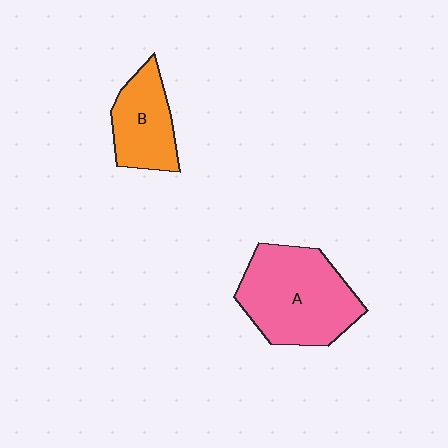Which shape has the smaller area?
Shape B (orange).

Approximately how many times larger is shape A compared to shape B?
Approximately 1.7 times.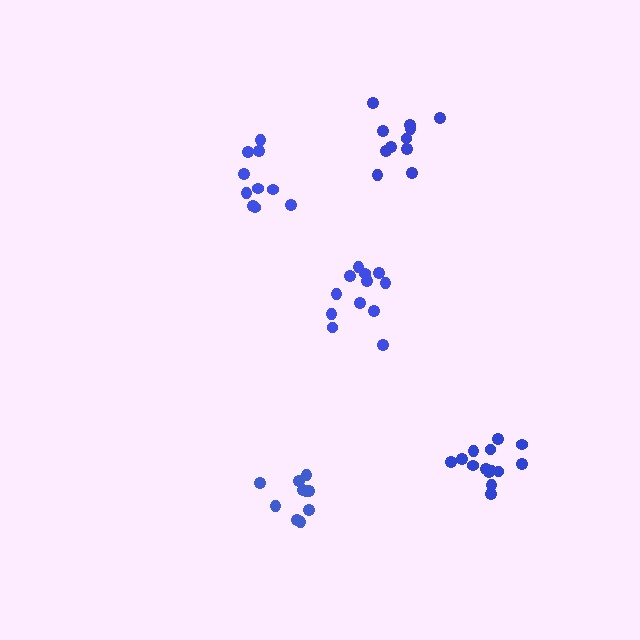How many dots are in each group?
Group 1: 14 dots, Group 2: 10 dots, Group 3: 11 dots, Group 4: 10 dots, Group 5: 12 dots (57 total).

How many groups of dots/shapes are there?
There are 5 groups.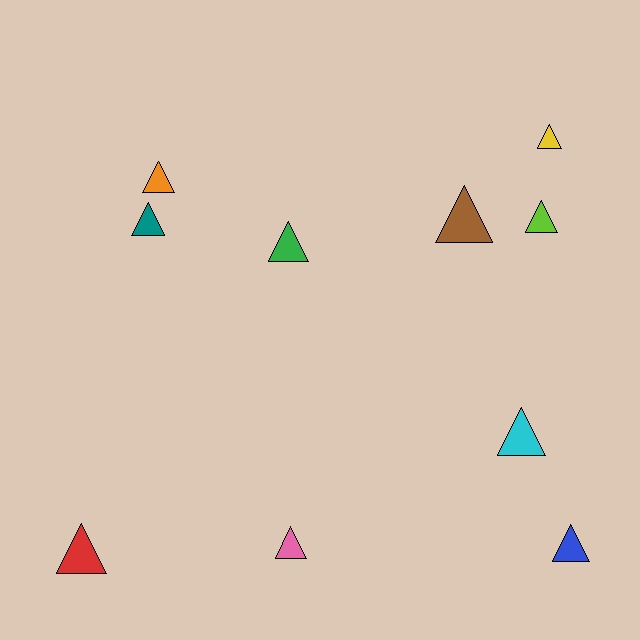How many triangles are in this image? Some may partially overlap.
There are 10 triangles.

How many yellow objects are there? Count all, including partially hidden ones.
There is 1 yellow object.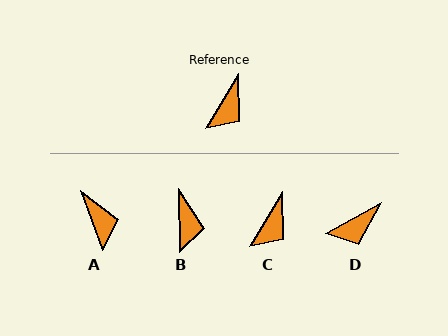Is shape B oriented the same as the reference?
No, it is off by about 32 degrees.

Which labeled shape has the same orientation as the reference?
C.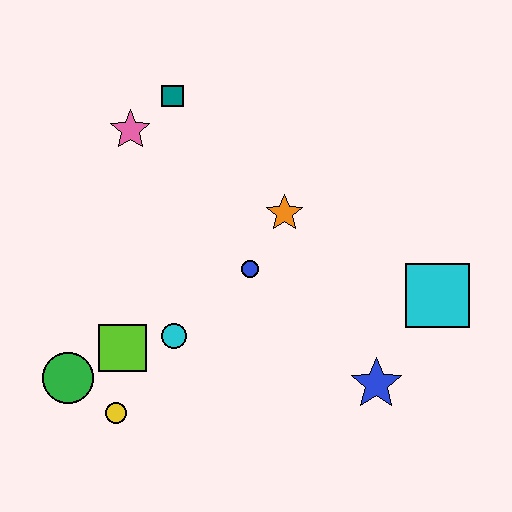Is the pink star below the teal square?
Yes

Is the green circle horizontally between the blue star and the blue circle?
No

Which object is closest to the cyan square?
The blue star is closest to the cyan square.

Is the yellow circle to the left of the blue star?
Yes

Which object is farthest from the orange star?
The green circle is farthest from the orange star.